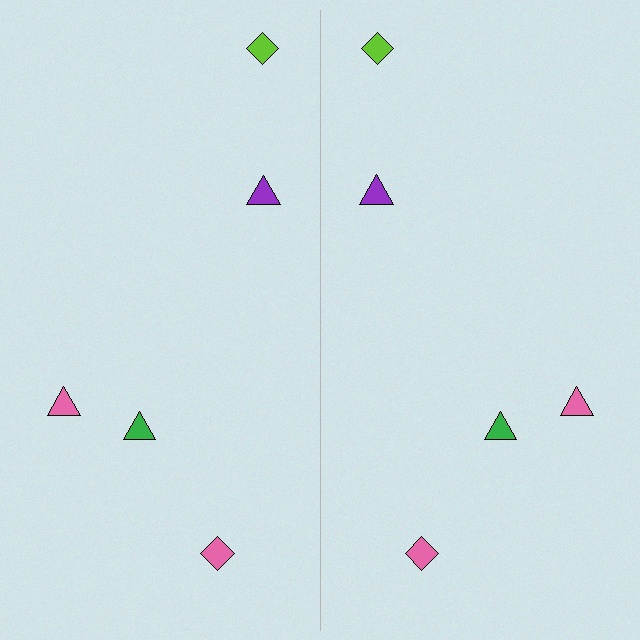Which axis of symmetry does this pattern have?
The pattern has a vertical axis of symmetry running through the center of the image.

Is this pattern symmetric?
Yes, this pattern has bilateral (reflection) symmetry.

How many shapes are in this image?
There are 10 shapes in this image.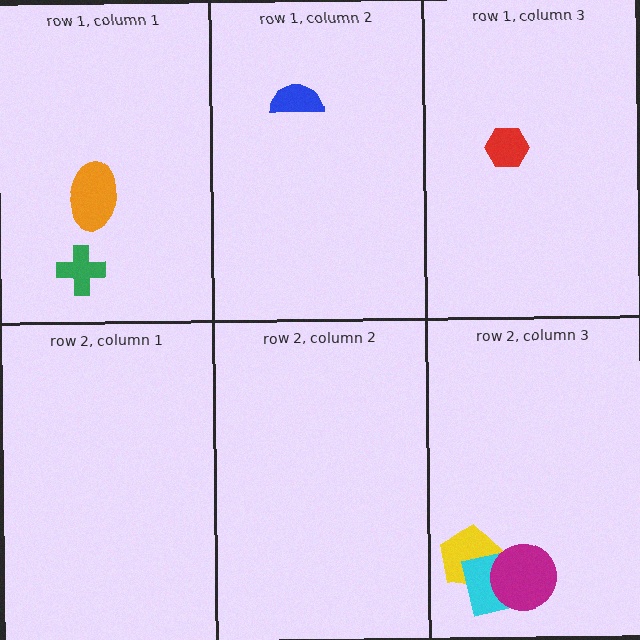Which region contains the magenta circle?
The row 2, column 3 region.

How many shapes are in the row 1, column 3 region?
1.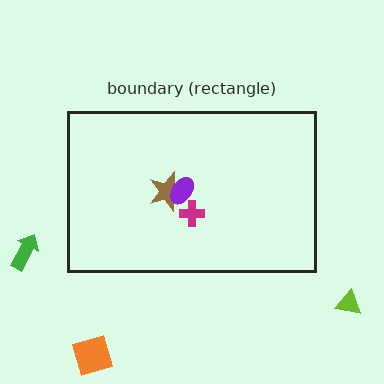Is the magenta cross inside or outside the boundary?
Inside.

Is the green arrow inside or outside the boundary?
Outside.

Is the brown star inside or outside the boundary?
Inside.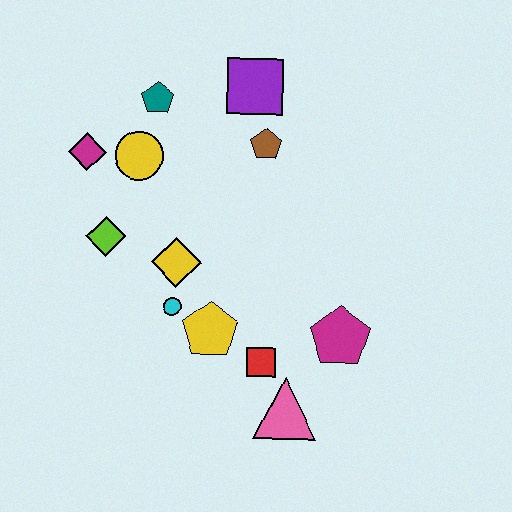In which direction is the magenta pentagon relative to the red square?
The magenta pentagon is to the right of the red square.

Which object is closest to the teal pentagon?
The yellow circle is closest to the teal pentagon.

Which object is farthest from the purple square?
The pink triangle is farthest from the purple square.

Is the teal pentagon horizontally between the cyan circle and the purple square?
No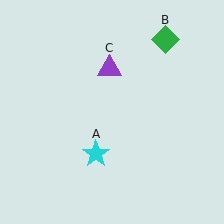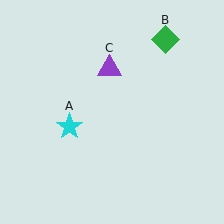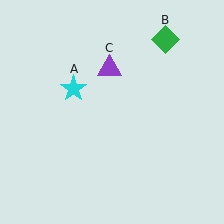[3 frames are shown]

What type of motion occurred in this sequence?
The cyan star (object A) rotated clockwise around the center of the scene.